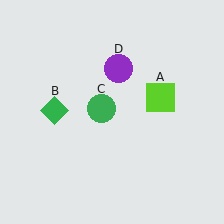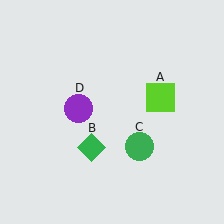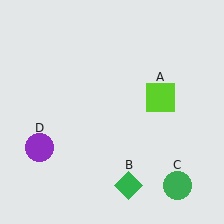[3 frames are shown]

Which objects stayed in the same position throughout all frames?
Lime square (object A) remained stationary.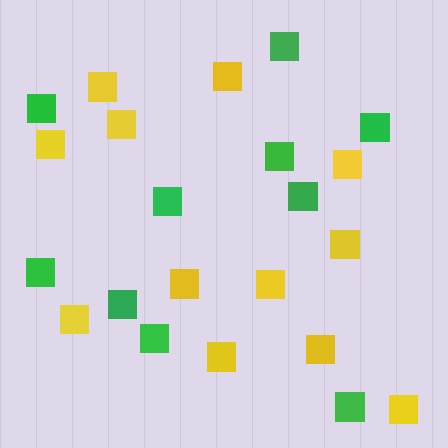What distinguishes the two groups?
There are 2 groups: one group of green squares (10) and one group of yellow squares (12).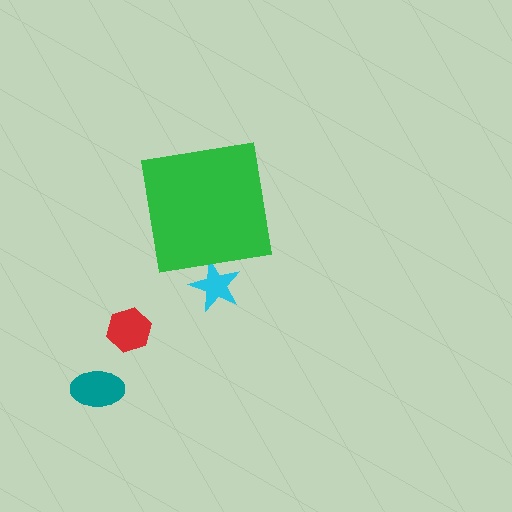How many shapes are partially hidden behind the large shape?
1 shape is partially hidden.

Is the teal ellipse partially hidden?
No, the teal ellipse is fully visible.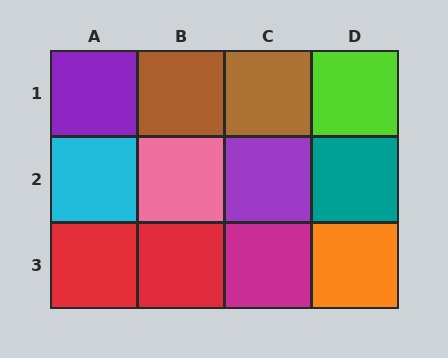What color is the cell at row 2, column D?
Teal.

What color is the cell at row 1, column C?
Brown.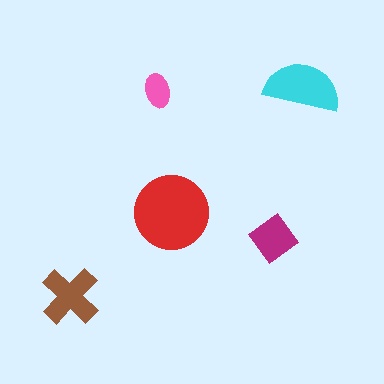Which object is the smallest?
The pink ellipse.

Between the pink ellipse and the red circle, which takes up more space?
The red circle.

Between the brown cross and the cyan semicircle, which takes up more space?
The cyan semicircle.